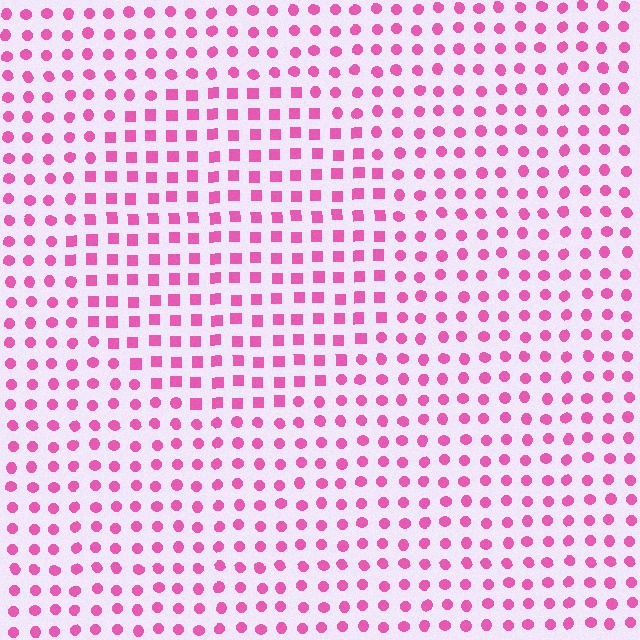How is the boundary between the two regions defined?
The boundary is defined by a change in element shape: squares inside vs. circles outside. All elements share the same color and spacing.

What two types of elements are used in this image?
The image uses squares inside the circle region and circles outside it.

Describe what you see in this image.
The image is filled with small pink elements arranged in a uniform grid. A circle-shaped region contains squares, while the surrounding area contains circles. The boundary is defined purely by the change in element shape.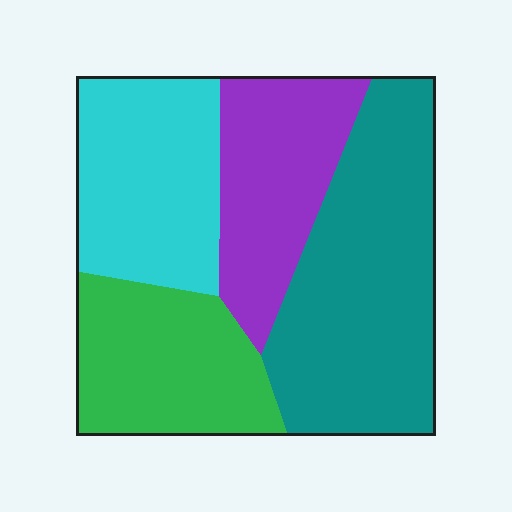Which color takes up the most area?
Teal, at roughly 35%.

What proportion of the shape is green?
Green takes up about one fifth (1/5) of the shape.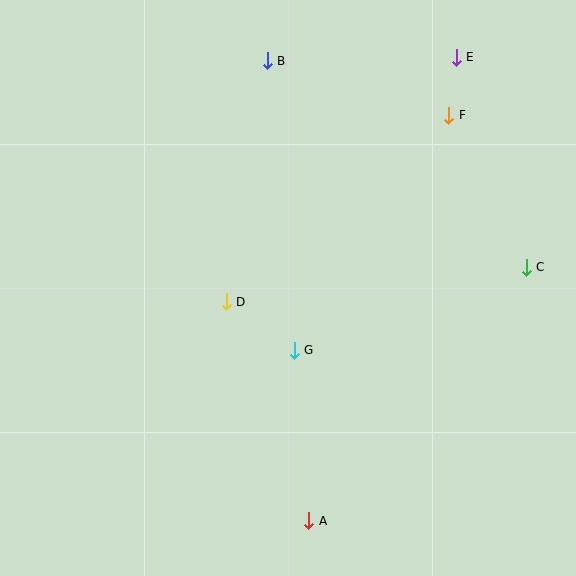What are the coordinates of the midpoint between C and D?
The midpoint between C and D is at (376, 285).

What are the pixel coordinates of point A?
Point A is at (309, 521).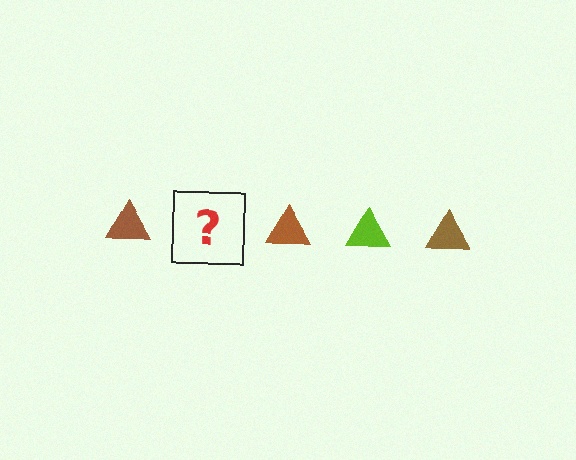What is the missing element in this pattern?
The missing element is a lime triangle.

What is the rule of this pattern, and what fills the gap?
The rule is that the pattern cycles through brown, lime triangles. The gap should be filled with a lime triangle.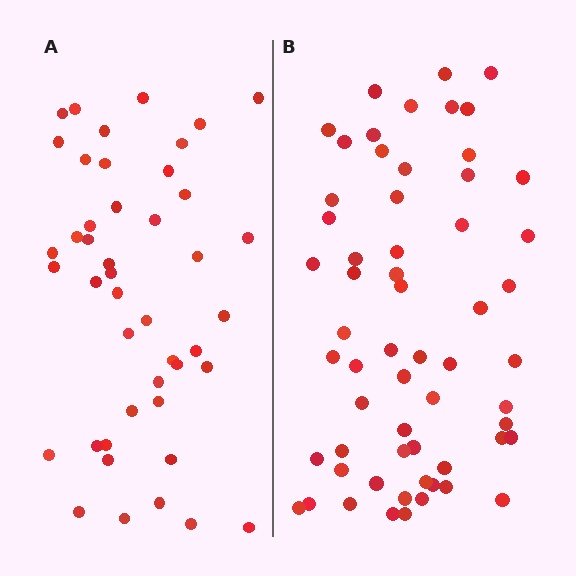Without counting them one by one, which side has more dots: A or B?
Region B (the right region) has more dots.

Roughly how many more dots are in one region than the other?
Region B has approximately 15 more dots than region A.